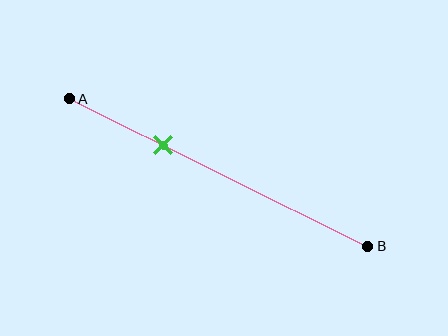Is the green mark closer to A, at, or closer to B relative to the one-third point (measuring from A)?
The green mark is approximately at the one-third point of segment AB.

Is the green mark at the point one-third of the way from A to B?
Yes, the mark is approximately at the one-third point.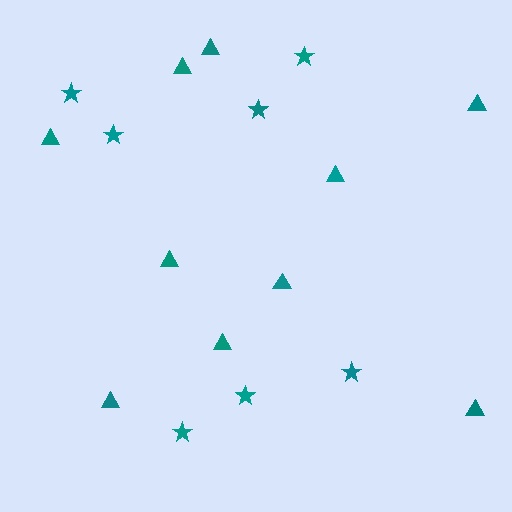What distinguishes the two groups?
There are 2 groups: one group of stars (7) and one group of triangles (10).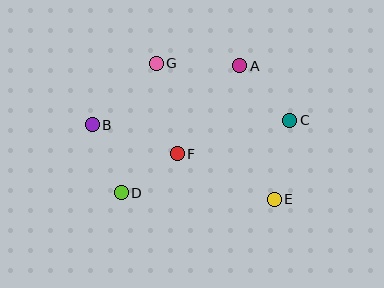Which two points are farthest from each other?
Points B and C are farthest from each other.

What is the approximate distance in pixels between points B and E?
The distance between B and E is approximately 196 pixels.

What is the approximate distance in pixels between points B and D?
The distance between B and D is approximately 74 pixels.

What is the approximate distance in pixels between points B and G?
The distance between B and G is approximately 89 pixels.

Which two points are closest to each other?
Points D and F are closest to each other.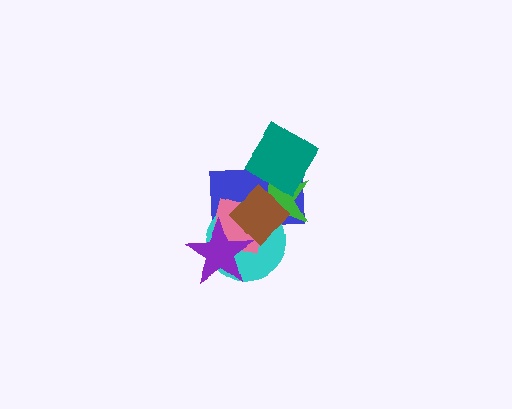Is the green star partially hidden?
Yes, it is partially covered by another shape.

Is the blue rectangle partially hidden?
Yes, it is partially covered by another shape.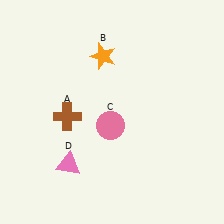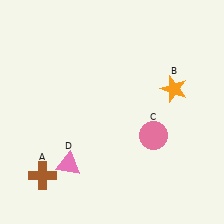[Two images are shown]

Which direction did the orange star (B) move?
The orange star (B) moved right.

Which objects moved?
The objects that moved are: the brown cross (A), the orange star (B), the pink circle (C).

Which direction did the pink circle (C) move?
The pink circle (C) moved right.